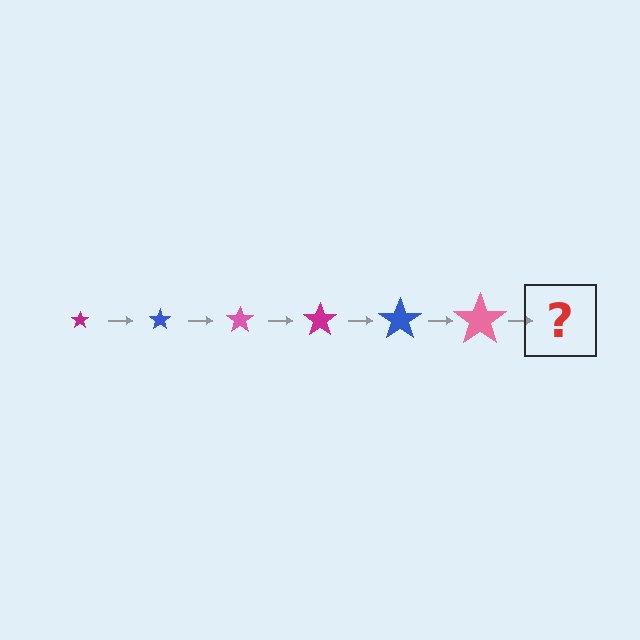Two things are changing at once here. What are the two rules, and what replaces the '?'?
The two rules are that the star grows larger each step and the color cycles through magenta, blue, and pink. The '?' should be a magenta star, larger than the previous one.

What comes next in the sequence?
The next element should be a magenta star, larger than the previous one.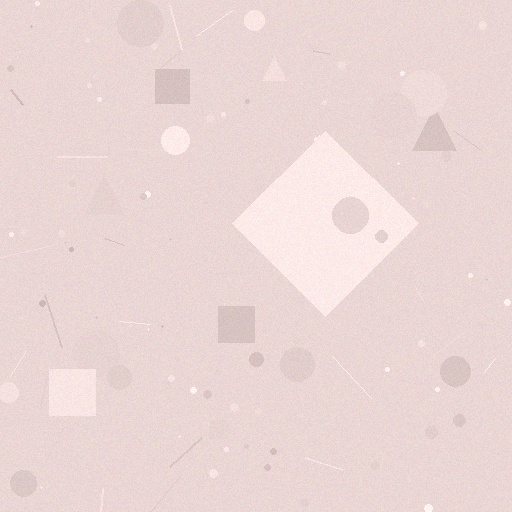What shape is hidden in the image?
A diamond is hidden in the image.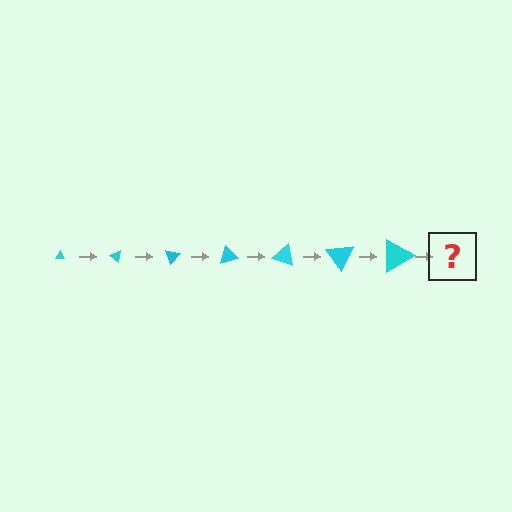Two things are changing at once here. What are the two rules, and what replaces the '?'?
The two rules are that the triangle grows larger each step and it rotates 35 degrees each step. The '?' should be a triangle, larger than the previous one and rotated 245 degrees from the start.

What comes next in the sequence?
The next element should be a triangle, larger than the previous one and rotated 245 degrees from the start.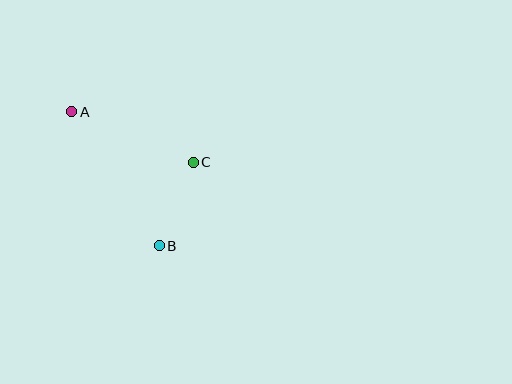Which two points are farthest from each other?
Points A and B are farthest from each other.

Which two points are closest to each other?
Points B and C are closest to each other.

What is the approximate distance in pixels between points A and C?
The distance between A and C is approximately 132 pixels.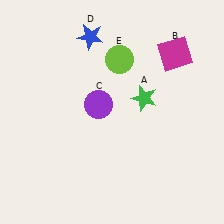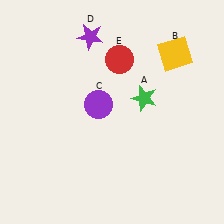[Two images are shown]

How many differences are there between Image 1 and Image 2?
There are 3 differences between the two images.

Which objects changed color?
B changed from magenta to yellow. D changed from blue to purple. E changed from lime to red.